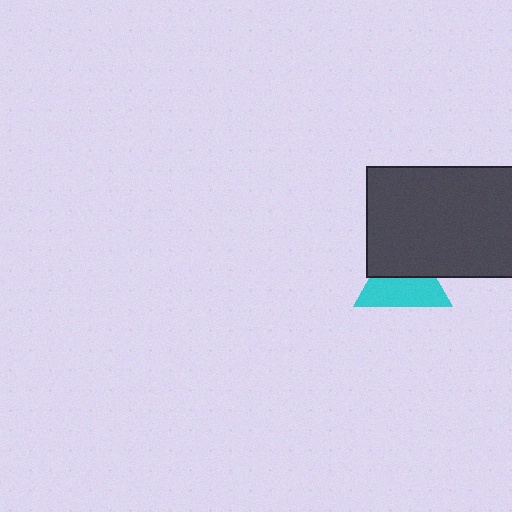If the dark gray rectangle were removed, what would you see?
You would see the complete cyan triangle.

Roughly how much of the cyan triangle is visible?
About half of it is visible (roughly 56%).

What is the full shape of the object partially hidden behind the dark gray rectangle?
The partially hidden object is a cyan triangle.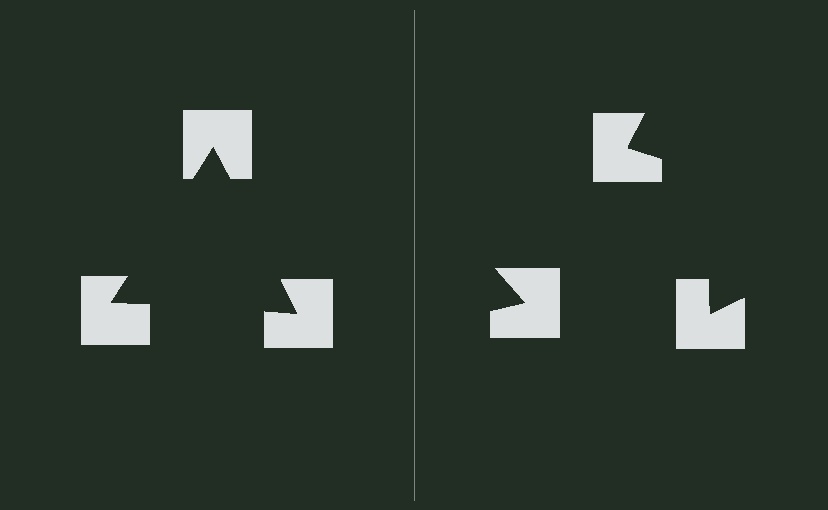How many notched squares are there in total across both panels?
6 — 3 on each side.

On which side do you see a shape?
An illusory triangle appears on the left side. On the right side the wedge cuts are rotated, so no coherent shape forms.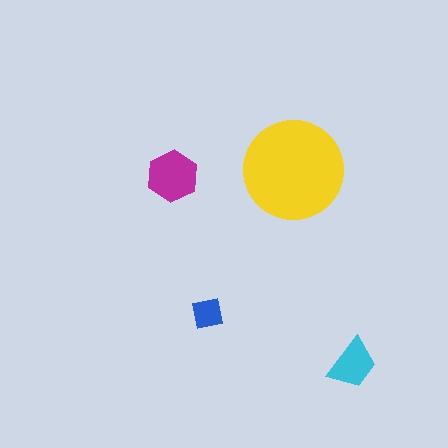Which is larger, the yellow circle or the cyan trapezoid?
The yellow circle.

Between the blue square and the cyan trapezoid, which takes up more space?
The cyan trapezoid.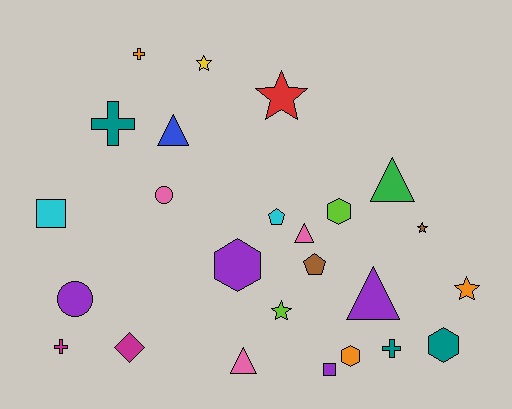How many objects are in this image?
There are 25 objects.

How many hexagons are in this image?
There are 4 hexagons.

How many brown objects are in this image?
There are 2 brown objects.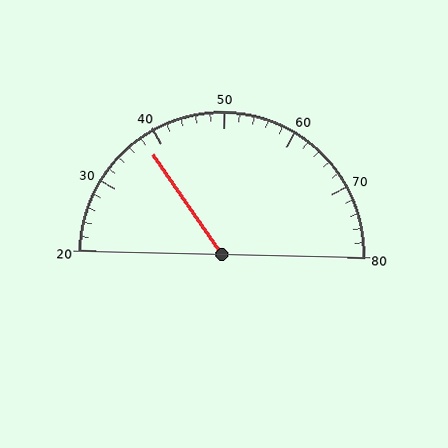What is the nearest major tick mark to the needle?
The nearest major tick mark is 40.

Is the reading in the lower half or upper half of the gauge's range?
The reading is in the lower half of the range (20 to 80).